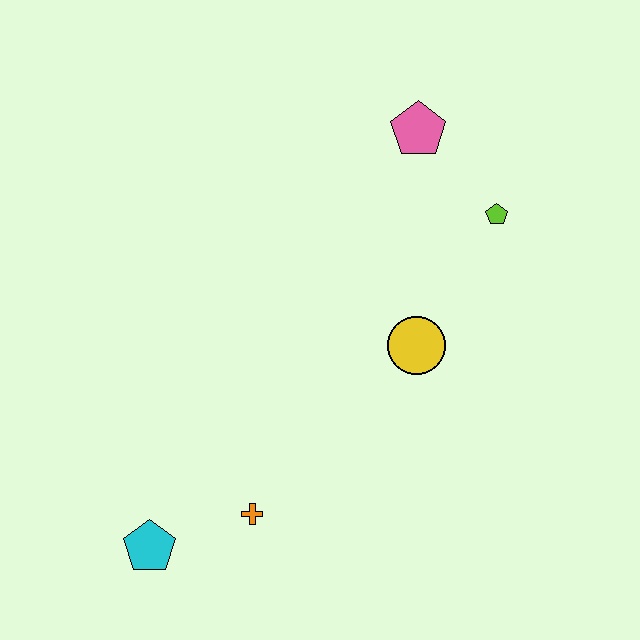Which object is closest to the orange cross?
The cyan pentagon is closest to the orange cross.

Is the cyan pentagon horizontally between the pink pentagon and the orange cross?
No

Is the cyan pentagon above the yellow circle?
No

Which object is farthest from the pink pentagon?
The cyan pentagon is farthest from the pink pentagon.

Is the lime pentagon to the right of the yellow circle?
Yes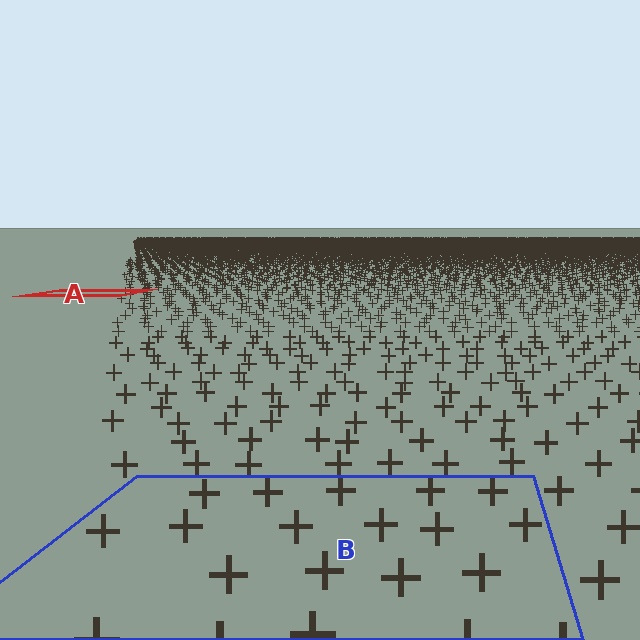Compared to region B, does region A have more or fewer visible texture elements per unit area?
Region A has more texture elements per unit area — they are packed more densely because it is farther away.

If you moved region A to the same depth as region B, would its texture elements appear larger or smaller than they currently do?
They would appear larger. At a closer depth, the same texture elements are projected at a bigger on-screen size.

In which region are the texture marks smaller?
The texture marks are smaller in region A, because it is farther away.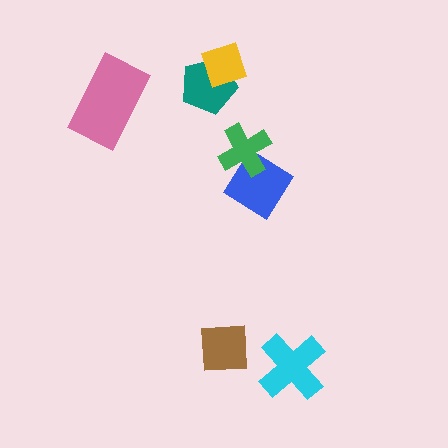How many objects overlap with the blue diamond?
1 object overlaps with the blue diamond.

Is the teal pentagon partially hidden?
Yes, it is partially covered by another shape.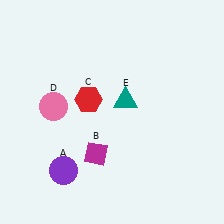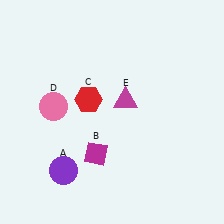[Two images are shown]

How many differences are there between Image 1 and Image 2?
There is 1 difference between the two images.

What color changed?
The triangle (E) changed from teal in Image 1 to magenta in Image 2.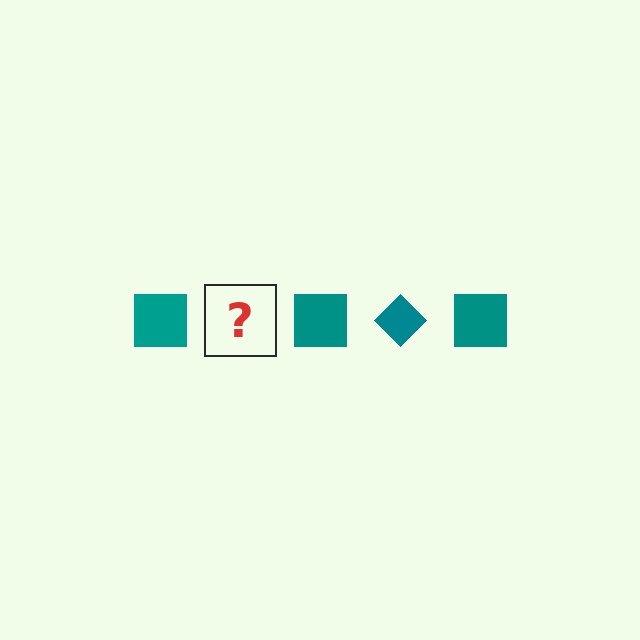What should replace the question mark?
The question mark should be replaced with a teal diamond.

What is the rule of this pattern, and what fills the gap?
The rule is that the pattern cycles through square, diamond shapes in teal. The gap should be filled with a teal diamond.